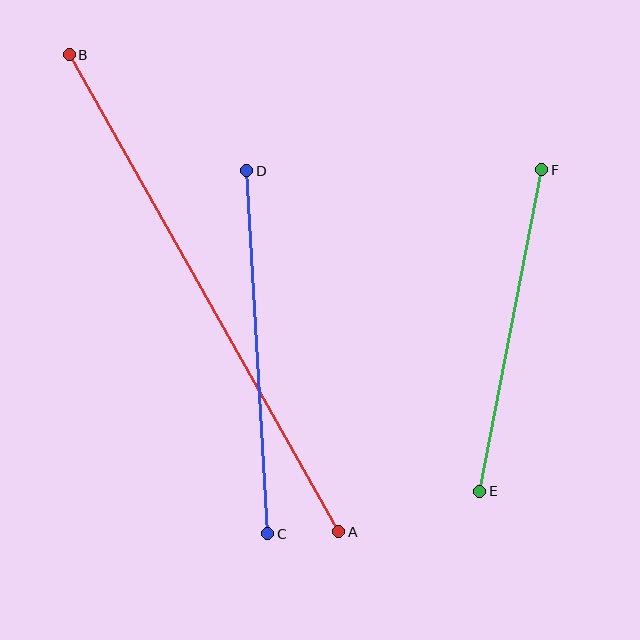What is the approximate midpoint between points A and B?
The midpoint is at approximately (204, 293) pixels.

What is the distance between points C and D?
The distance is approximately 363 pixels.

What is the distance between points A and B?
The distance is approximately 548 pixels.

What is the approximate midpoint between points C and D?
The midpoint is at approximately (257, 352) pixels.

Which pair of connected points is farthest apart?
Points A and B are farthest apart.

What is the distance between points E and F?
The distance is approximately 327 pixels.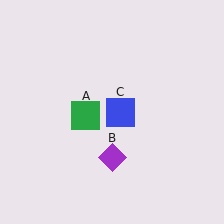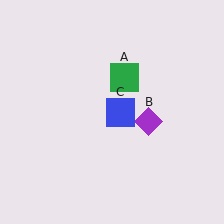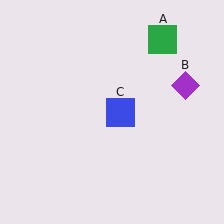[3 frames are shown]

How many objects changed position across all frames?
2 objects changed position: green square (object A), purple diamond (object B).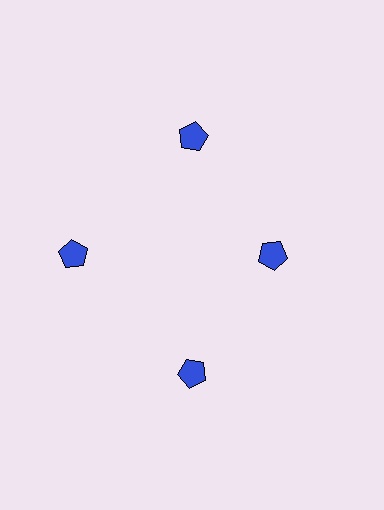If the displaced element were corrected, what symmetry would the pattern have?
It would have 4-fold rotational symmetry — the pattern would map onto itself every 90 degrees.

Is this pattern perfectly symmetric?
No. The 4 blue pentagons are arranged in a ring, but one element near the 3 o'clock position is pulled inward toward the center, breaking the 4-fold rotational symmetry.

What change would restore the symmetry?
The symmetry would be restored by moving it outward, back onto the ring so that all 4 pentagons sit at equal angles and equal distance from the center.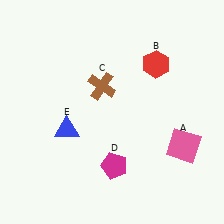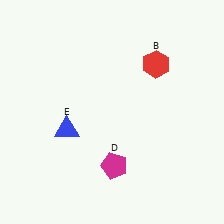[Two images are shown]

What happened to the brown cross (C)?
The brown cross (C) was removed in Image 2. It was in the top-left area of Image 1.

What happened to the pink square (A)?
The pink square (A) was removed in Image 2. It was in the bottom-right area of Image 1.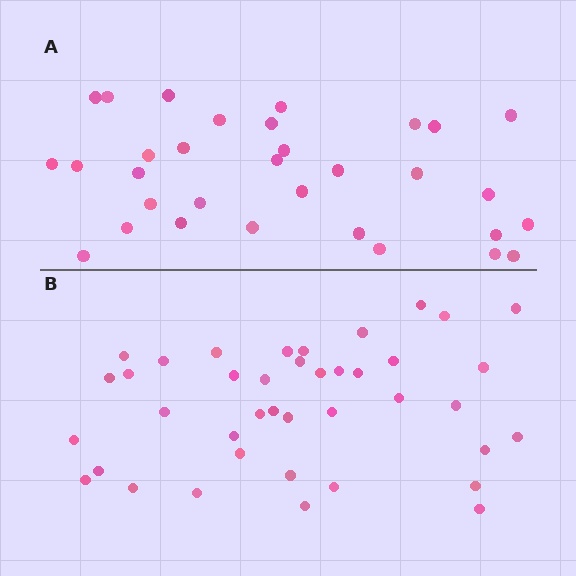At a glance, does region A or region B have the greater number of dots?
Region B (the bottom region) has more dots.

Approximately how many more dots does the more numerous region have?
Region B has roughly 8 or so more dots than region A.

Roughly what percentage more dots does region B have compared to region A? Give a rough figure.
About 25% more.